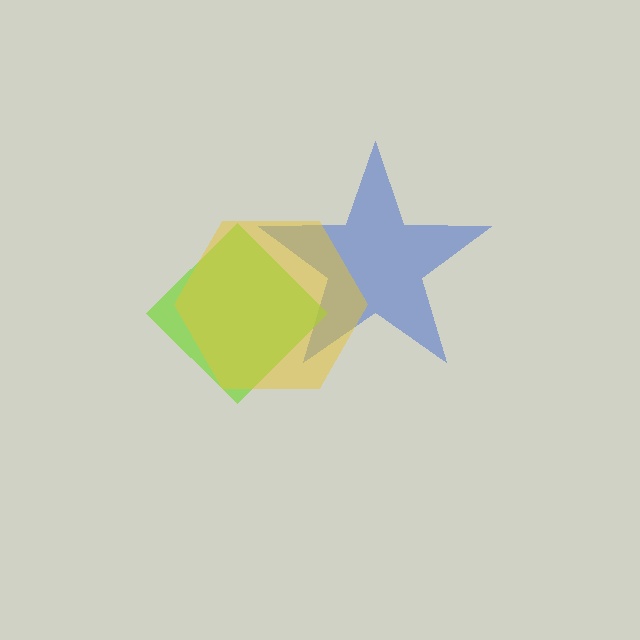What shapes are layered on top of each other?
The layered shapes are: a blue star, a lime diamond, a yellow hexagon.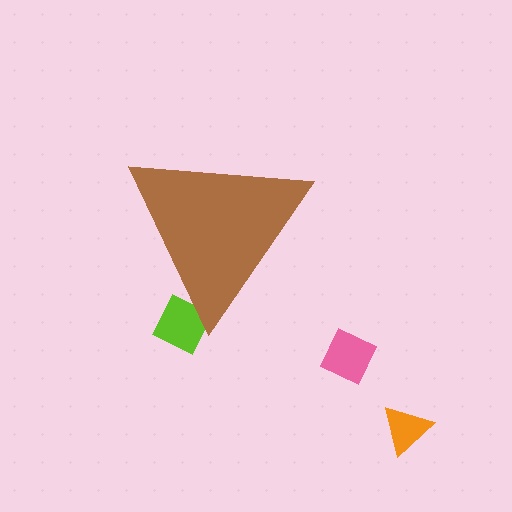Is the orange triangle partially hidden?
No, the orange triangle is fully visible.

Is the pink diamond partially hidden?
No, the pink diamond is fully visible.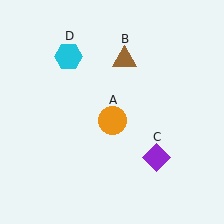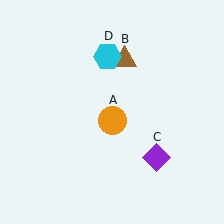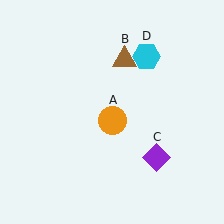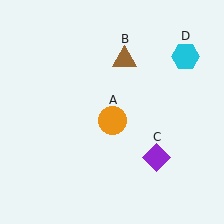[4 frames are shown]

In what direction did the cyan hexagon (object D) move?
The cyan hexagon (object D) moved right.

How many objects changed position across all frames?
1 object changed position: cyan hexagon (object D).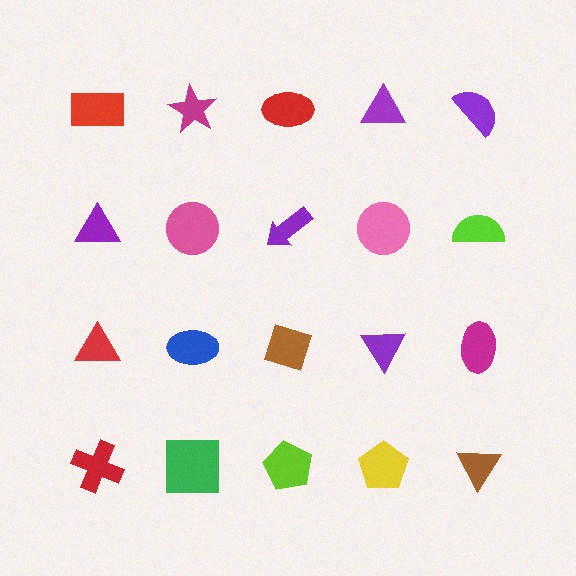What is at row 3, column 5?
A magenta ellipse.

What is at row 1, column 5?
A purple semicircle.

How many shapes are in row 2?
5 shapes.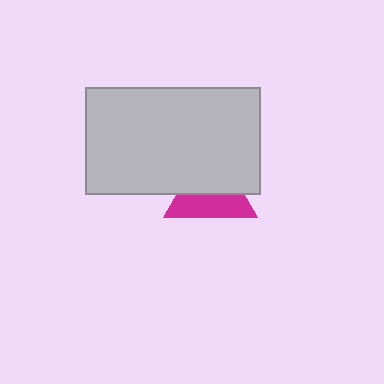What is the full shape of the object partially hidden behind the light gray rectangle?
The partially hidden object is a magenta triangle.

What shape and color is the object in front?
The object in front is a light gray rectangle.